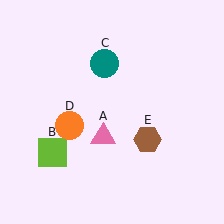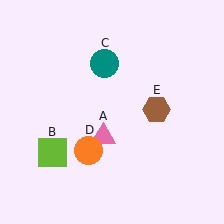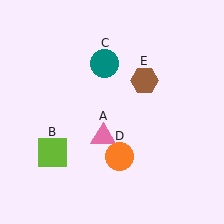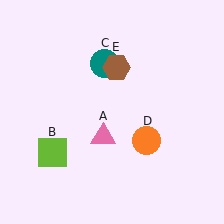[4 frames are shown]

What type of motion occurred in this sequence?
The orange circle (object D), brown hexagon (object E) rotated counterclockwise around the center of the scene.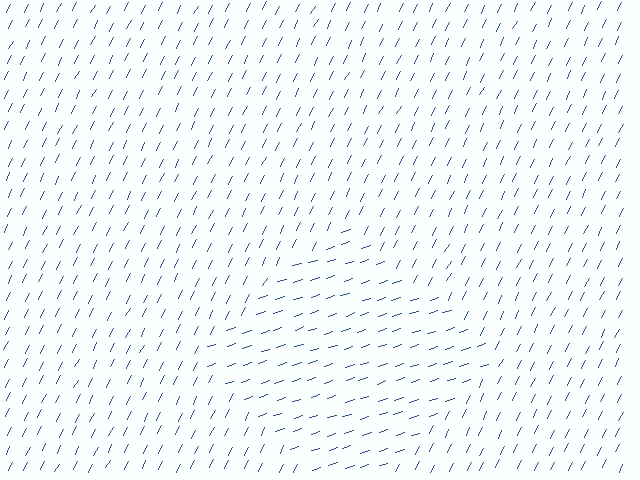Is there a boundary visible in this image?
Yes, there is a texture boundary formed by a change in line orientation.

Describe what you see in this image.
The image is filled with small blue line segments. A diamond region in the image has lines oriented differently from the surrounding lines, creating a visible texture boundary.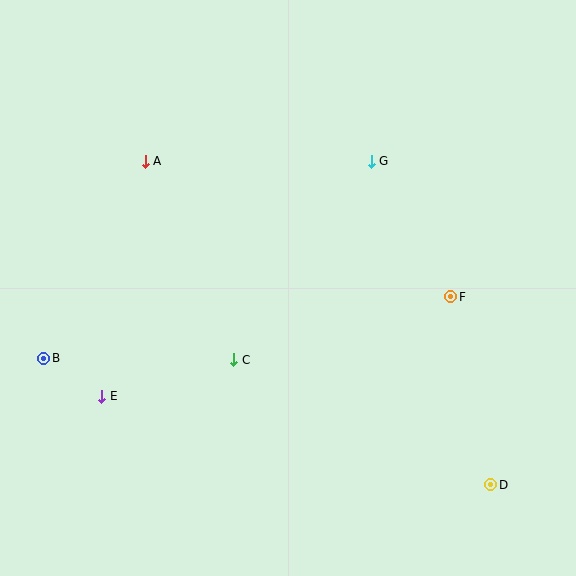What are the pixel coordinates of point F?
Point F is at (451, 297).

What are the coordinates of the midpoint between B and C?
The midpoint between B and C is at (139, 359).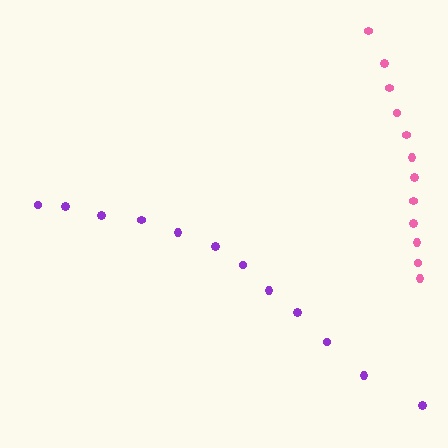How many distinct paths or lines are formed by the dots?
There are 2 distinct paths.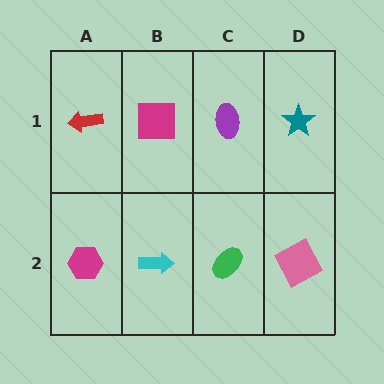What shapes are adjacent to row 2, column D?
A teal star (row 1, column D), a green ellipse (row 2, column C).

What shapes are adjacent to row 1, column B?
A cyan arrow (row 2, column B), a red arrow (row 1, column A), a purple ellipse (row 1, column C).